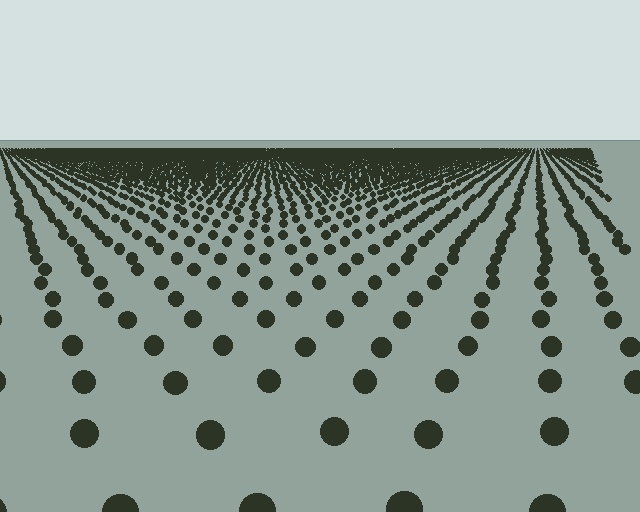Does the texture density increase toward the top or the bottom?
Density increases toward the top.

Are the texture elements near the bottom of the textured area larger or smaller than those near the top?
Larger. Near the bottom, elements are closer to the viewer and appear at a bigger on-screen size.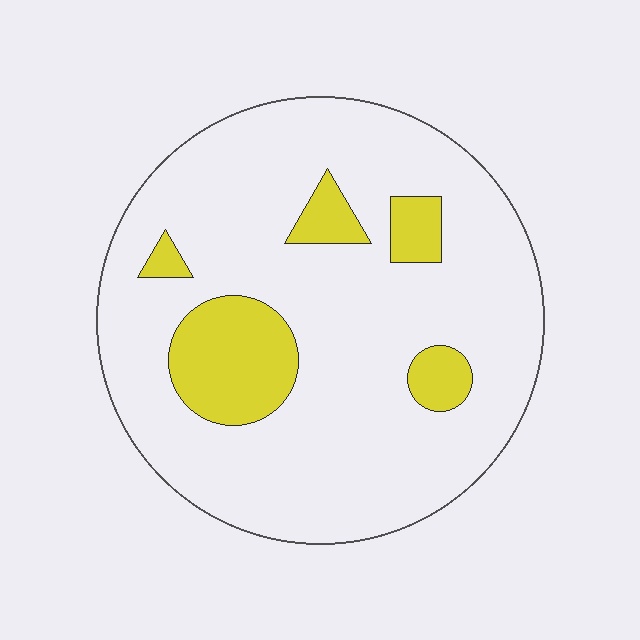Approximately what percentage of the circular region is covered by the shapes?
Approximately 15%.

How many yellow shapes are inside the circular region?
5.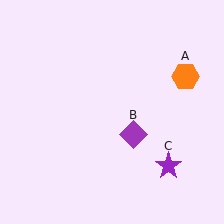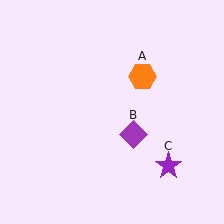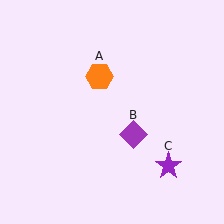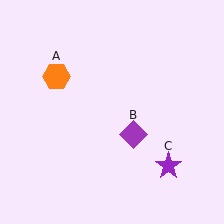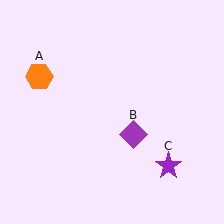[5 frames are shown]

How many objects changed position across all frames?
1 object changed position: orange hexagon (object A).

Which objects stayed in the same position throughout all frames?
Purple diamond (object B) and purple star (object C) remained stationary.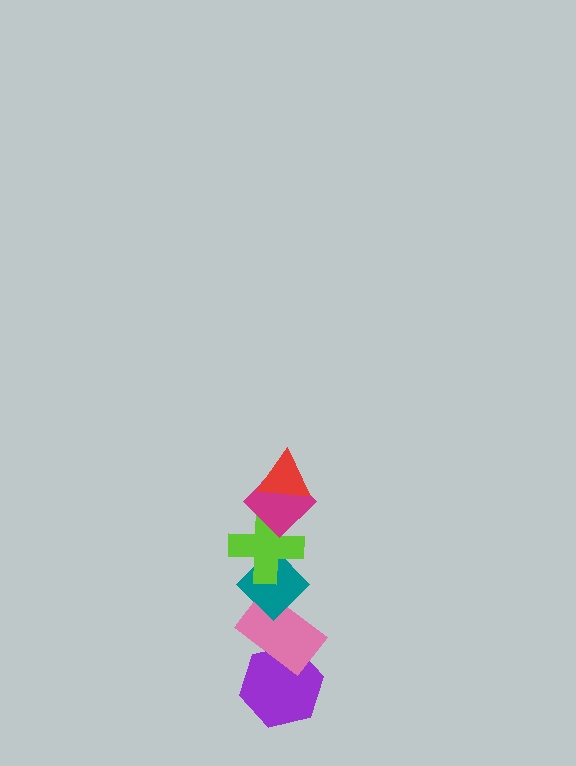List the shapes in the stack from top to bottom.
From top to bottom: the red triangle, the magenta diamond, the lime cross, the teal diamond, the pink rectangle, the purple hexagon.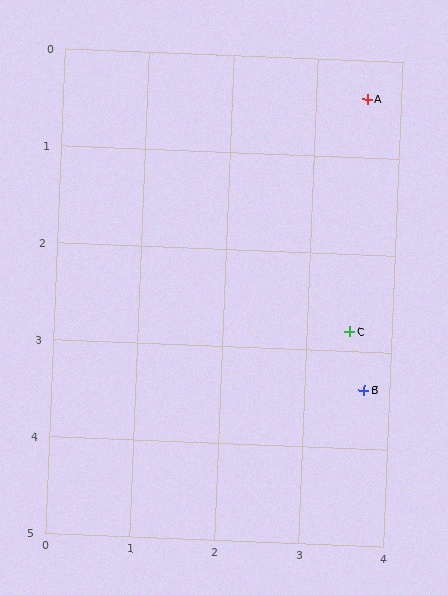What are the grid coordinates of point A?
Point A is at approximately (3.6, 0.4).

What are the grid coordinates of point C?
Point C is at approximately (3.5, 2.8).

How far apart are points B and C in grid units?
Points B and C are about 0.6 grid units apart.